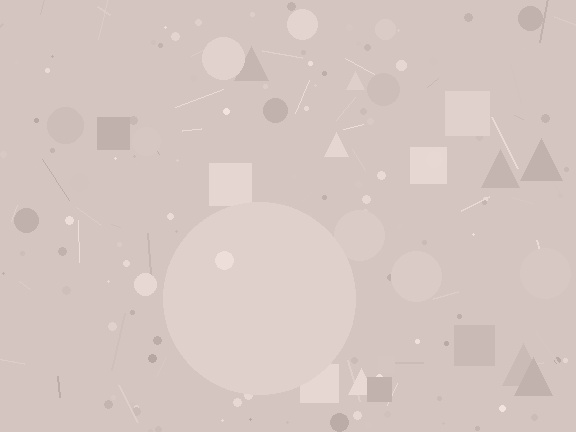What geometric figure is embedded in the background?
A circle is embedded in the background.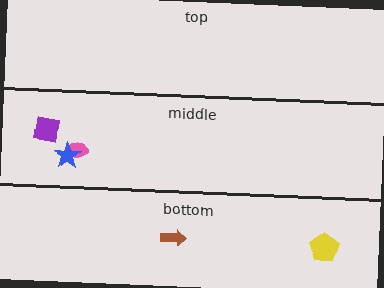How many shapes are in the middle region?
3.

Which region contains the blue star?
The middle region.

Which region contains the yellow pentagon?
The bottom region.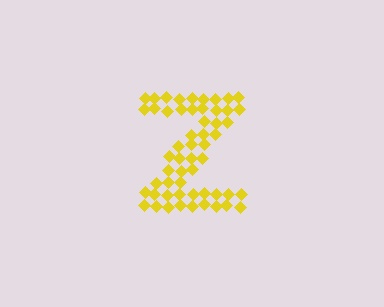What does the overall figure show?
The overall figure shows the letter Z.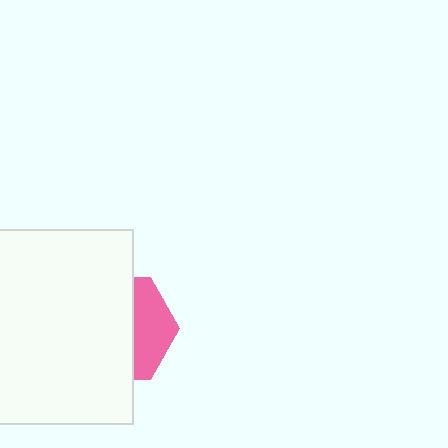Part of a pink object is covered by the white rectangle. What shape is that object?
It is a hexagon.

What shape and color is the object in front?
The object in front is a white rectangle.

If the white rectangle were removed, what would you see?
You would see the complete pink hexagon.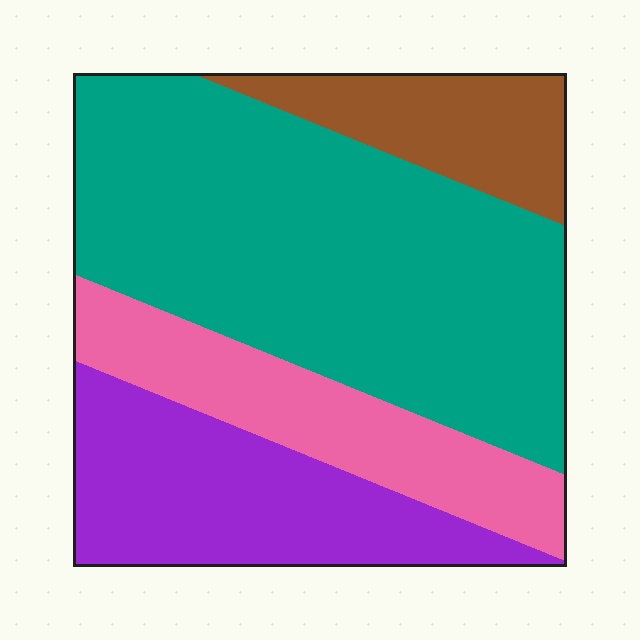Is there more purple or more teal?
Teal.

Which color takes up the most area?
Teal, at roughly 50%.